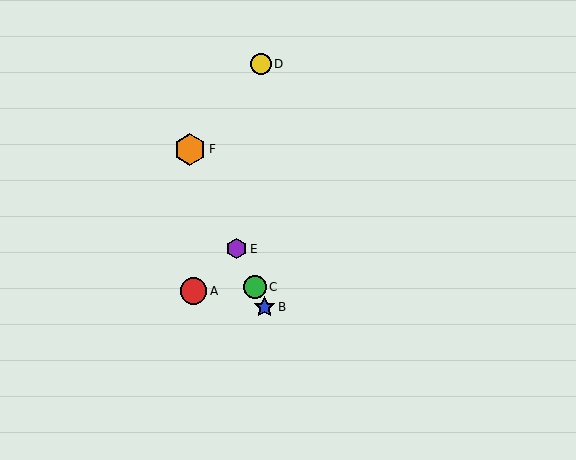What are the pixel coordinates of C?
Object C is at (255, 287).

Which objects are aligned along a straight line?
Objects B, C, E, F are aligned along a straight line.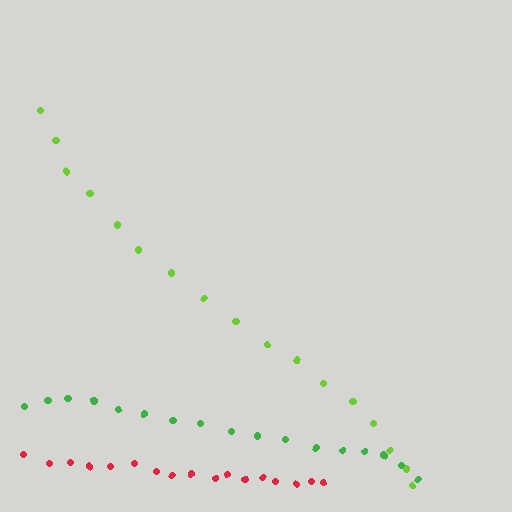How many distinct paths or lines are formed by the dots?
There are 3 distinct paths.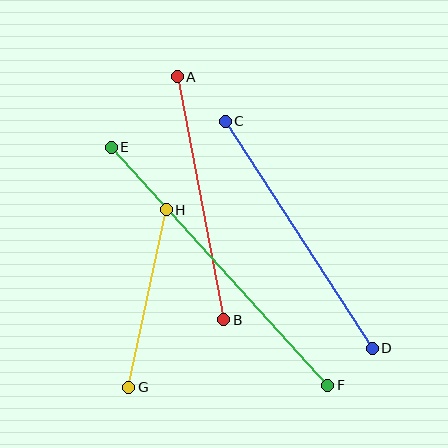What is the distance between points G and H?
The distance is approximately 181 pixels.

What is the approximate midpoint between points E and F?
The midpoint is at approximately (220, 266) pixels.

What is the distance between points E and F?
The distance is approximately 322 pixels.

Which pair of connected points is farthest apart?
Points E and F are farthest apart.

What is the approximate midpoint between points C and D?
The midpoint is at approximately (299, 235) pixels.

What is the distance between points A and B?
The distance is approximately 247 pixels.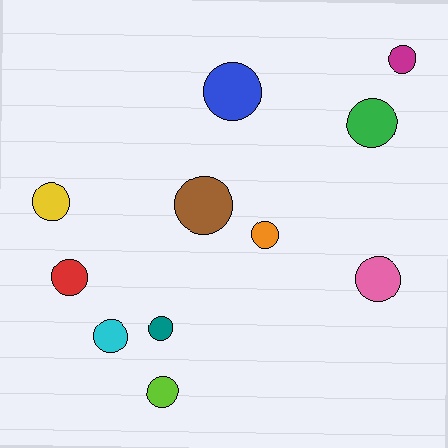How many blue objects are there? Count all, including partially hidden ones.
There is 1 blue object.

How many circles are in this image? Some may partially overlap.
There are 11 circles.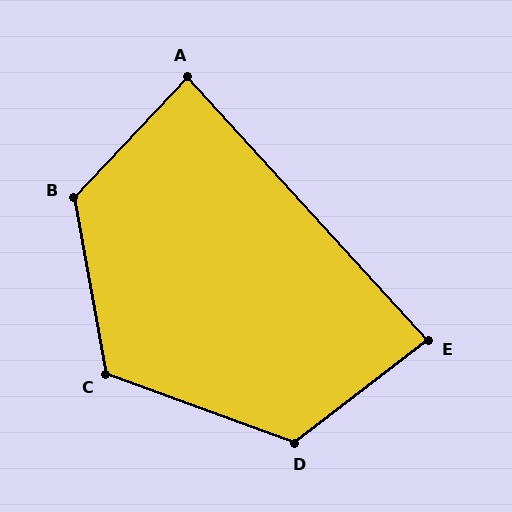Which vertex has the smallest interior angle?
E, at approximately 85 degrees.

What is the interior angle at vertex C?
Approximately 120 degrees (obtuse).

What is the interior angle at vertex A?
Approximately 86 degrees (approximately right).